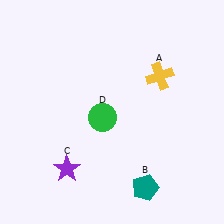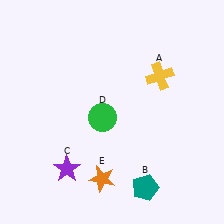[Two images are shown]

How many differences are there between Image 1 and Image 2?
There is 1 difference between the two images.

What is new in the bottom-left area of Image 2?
An orange star (E) was added in the bottom-left area of Image 2.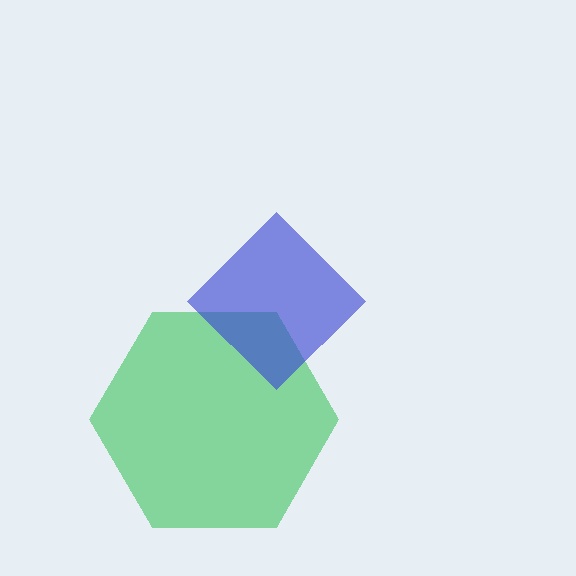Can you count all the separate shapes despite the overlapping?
Yes, there are 2 separate shapes.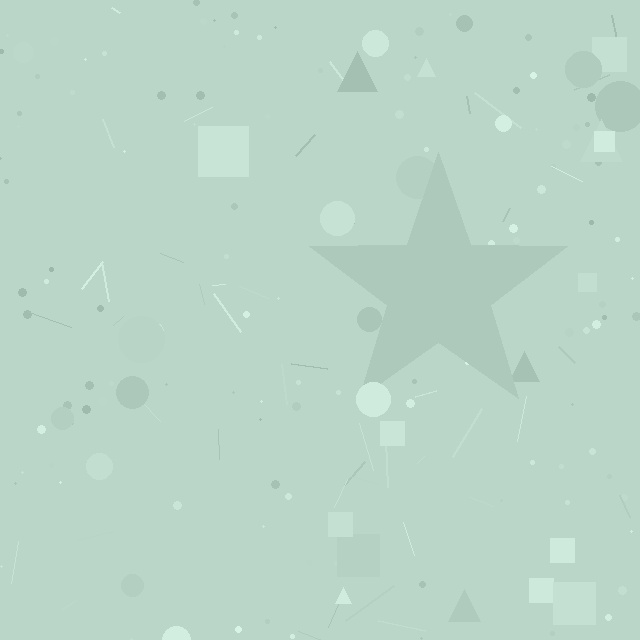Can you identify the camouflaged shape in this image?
The camouflaged shape is a star.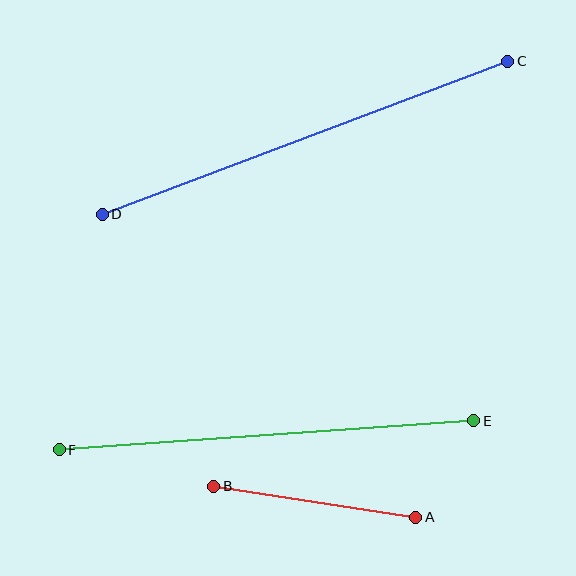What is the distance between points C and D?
The distance is approximately 433 pixels.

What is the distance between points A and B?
The distance is approximately 204 pixels.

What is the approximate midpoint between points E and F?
The midpoint is at approximately (266, 435) pixels.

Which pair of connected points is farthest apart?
Points C and D are farthest apart.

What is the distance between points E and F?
The distance is approximately 416 pixels.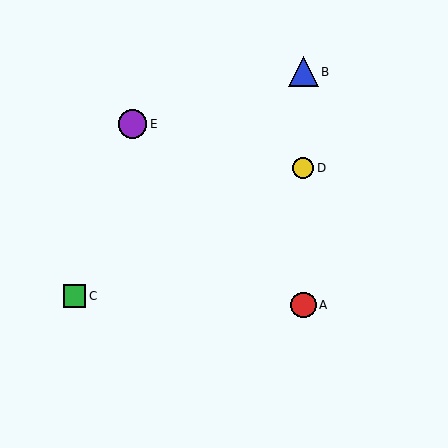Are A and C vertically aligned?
No, A is at x≈303 and C is at x≈74.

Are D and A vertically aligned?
Yes, both are at x≈303.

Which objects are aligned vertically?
Objects A, B, D are aligned vertically.